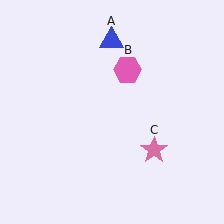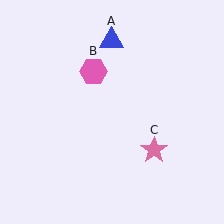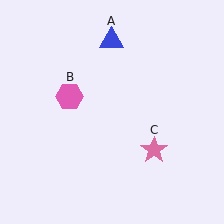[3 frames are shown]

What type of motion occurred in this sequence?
The pink hexagon (object B) rotated counterclockwise around the center of the scene.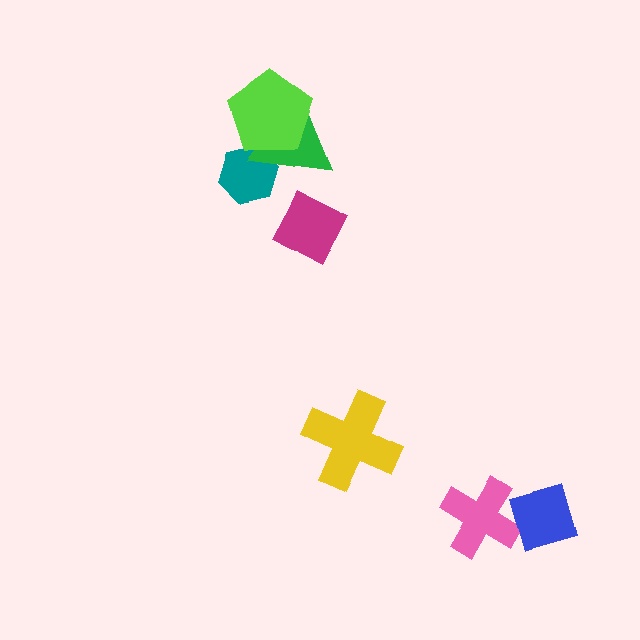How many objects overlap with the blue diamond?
1 object overlaps with the blue diamond.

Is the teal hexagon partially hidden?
Yes, it is partially covered by another shape.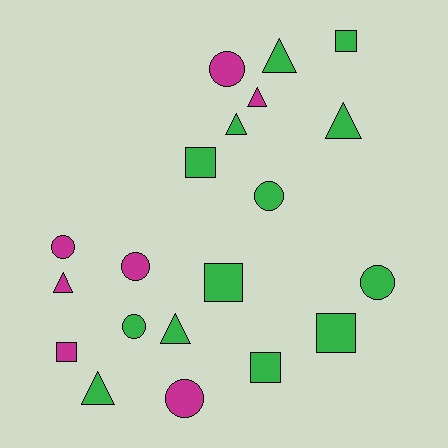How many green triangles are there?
There are 5 green triangles.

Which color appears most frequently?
Green, with 13 objects.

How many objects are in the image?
There are 20 objects.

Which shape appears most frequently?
Triangle, with 7 objects.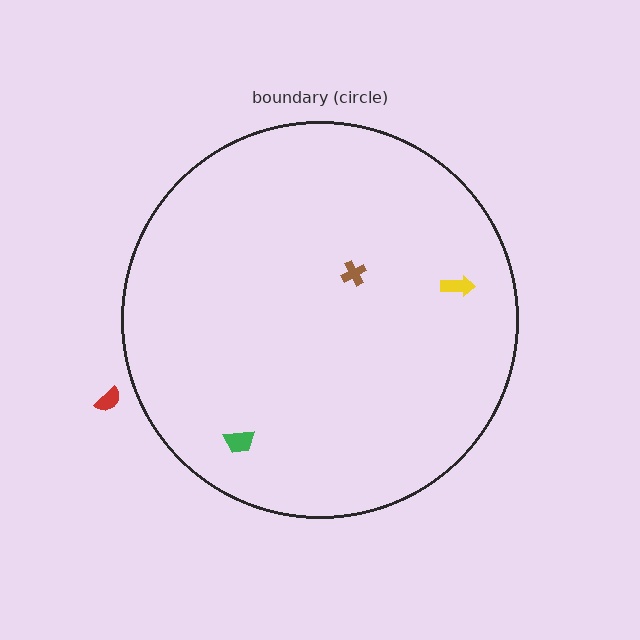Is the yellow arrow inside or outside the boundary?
Inside.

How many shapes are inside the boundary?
3 inside, 1 outside.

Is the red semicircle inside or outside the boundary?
Outside.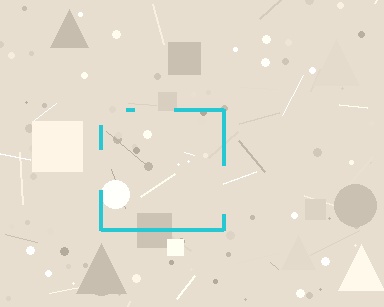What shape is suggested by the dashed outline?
The dashed outline suggests a square.